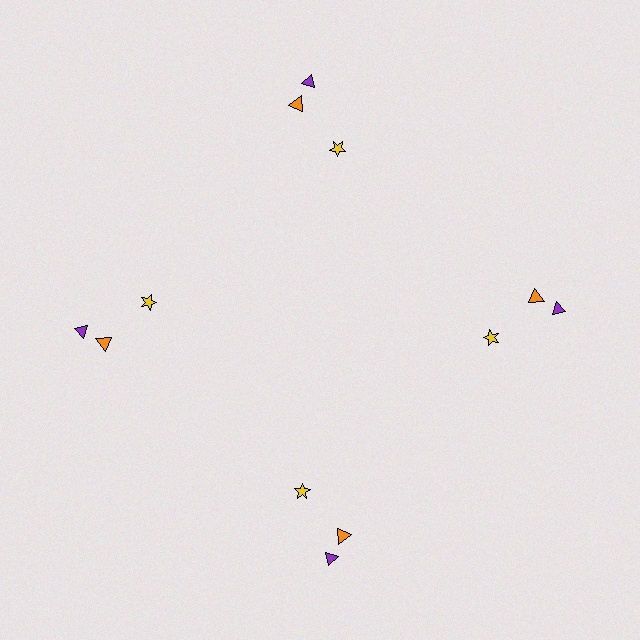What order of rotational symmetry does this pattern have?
This pattern has 4-fold rotational symmetry.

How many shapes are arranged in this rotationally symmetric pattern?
There are 12 shapes, arranged in 4 groups of 3.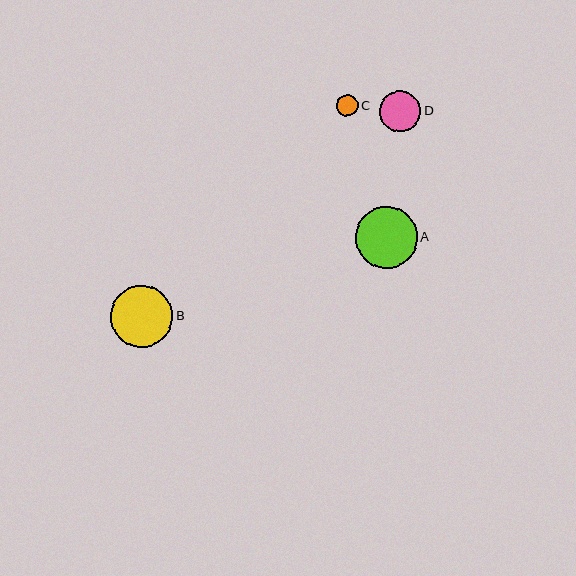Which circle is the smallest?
Circle C is the smallest with a size of approximately 22 pixels.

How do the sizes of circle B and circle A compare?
Circle B and circle A are approximately the same size.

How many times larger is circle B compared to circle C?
Circle B is approximately 2.8 times the size of circle C.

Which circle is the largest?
Circle B is the largest with a size of approximately 62 pixels.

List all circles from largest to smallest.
From largest to smallest: B, A, D, C.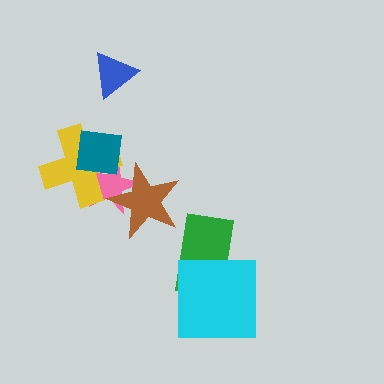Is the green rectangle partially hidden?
Yes, it is partially covered by another shape.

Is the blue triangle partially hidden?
No, no other shape covers it.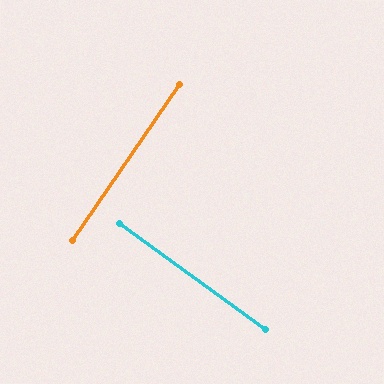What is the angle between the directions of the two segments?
Approximately 88 degrees.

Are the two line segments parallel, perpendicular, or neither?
Perpendicular — they meet at approximately 88°.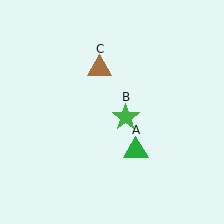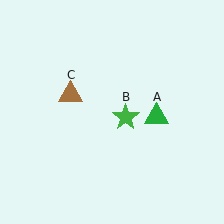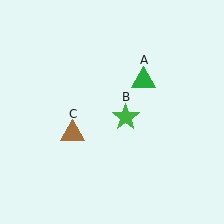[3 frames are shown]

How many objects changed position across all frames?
2 objects changed position: green triangle (object A), brown triangle (object C).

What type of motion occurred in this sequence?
The green triangle (object A), brown triangle (object C) rotated counterclockwise around the center of the scene.